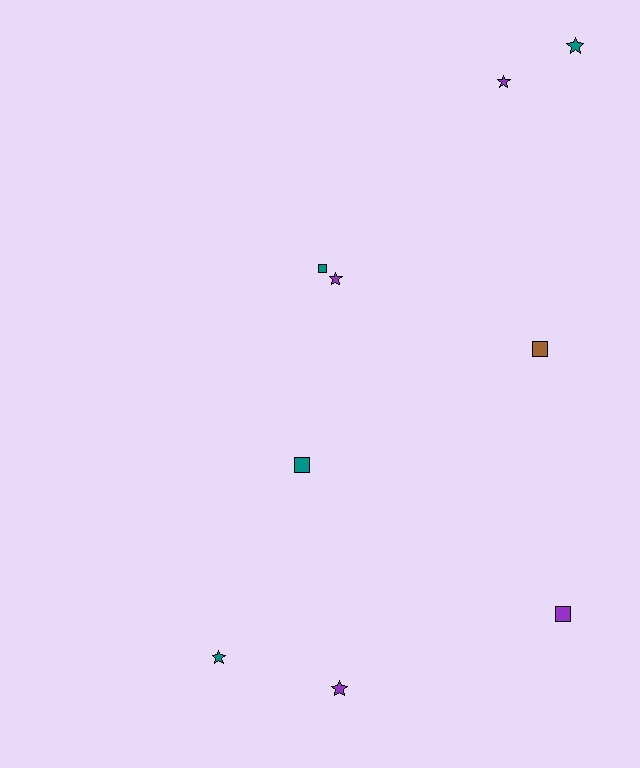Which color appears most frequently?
Teal, with 4 objects.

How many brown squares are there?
There is 1 brown square.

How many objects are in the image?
There are 9 objects.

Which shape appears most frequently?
Star, with 5 objects.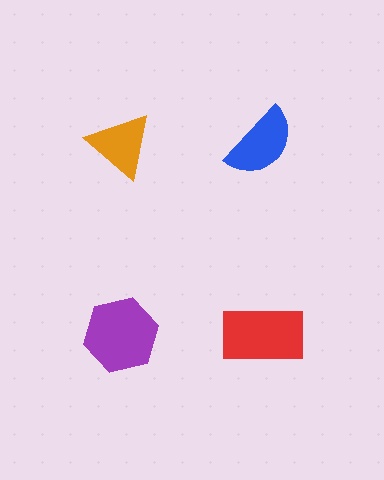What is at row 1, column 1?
An orange triangle.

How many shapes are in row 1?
2 shapes.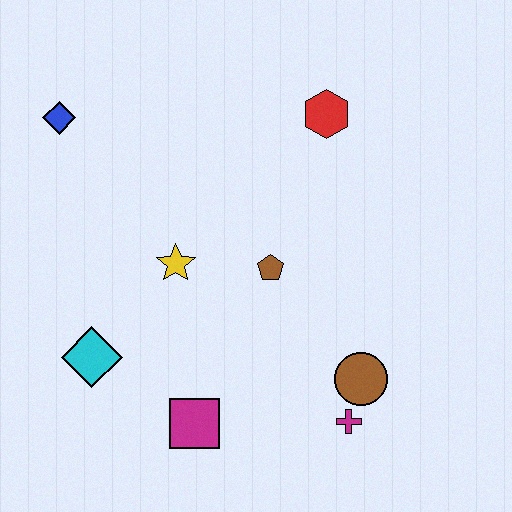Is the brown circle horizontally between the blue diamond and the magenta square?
No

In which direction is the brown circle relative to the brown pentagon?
The brown circle is below the brown pentagon.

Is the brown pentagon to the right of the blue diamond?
Yes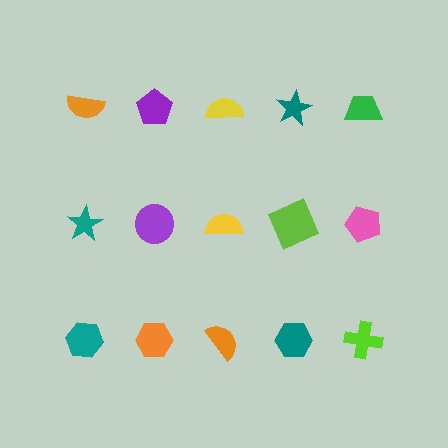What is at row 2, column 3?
A yellow semicircle.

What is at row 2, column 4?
A lime square.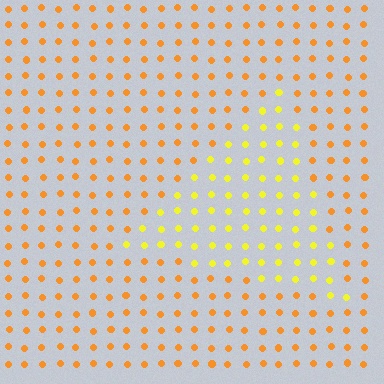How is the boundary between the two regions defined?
The boundary is defined purely by a slight shift in hue (about 32 degrees). Spacing, size, and orientation are identical on both sides.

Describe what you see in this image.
The image is filled with small orange elements in a uniform arrangement. A triangle-shaped region is visible where the elements are tinted to a slightly different hue, forming a subtle color boundary.